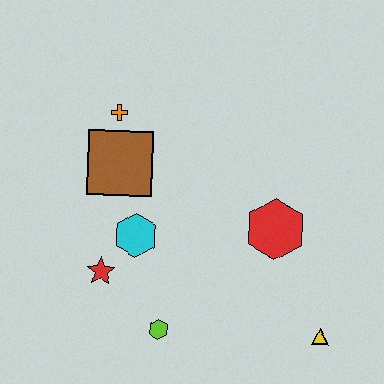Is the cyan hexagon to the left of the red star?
No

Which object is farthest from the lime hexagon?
The orange cross is farthest from the lime hexagon.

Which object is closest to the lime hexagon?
The red star is closest to the lime hexagon.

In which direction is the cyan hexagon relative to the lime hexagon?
The cyan hexagon is above the lime hexagon.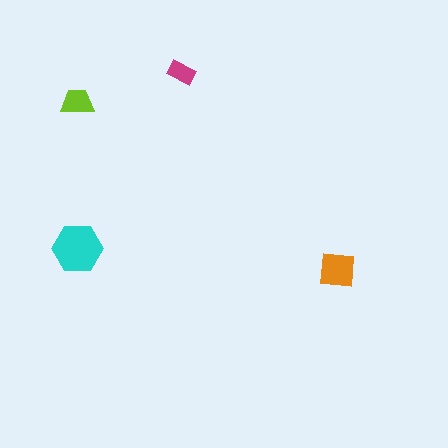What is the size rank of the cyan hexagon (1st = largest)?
1st.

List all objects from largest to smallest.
The cyan hexagon, the orange square, the lime trapezoid, the magenta rectangle.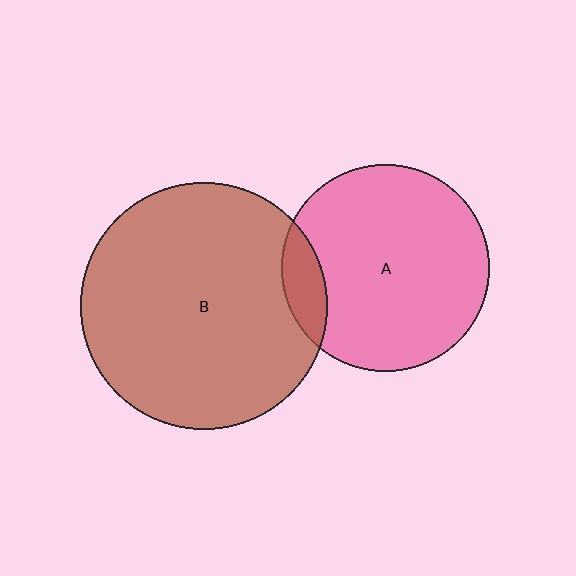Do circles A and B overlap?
Yes.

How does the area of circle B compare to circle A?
Approximately 1.4 times.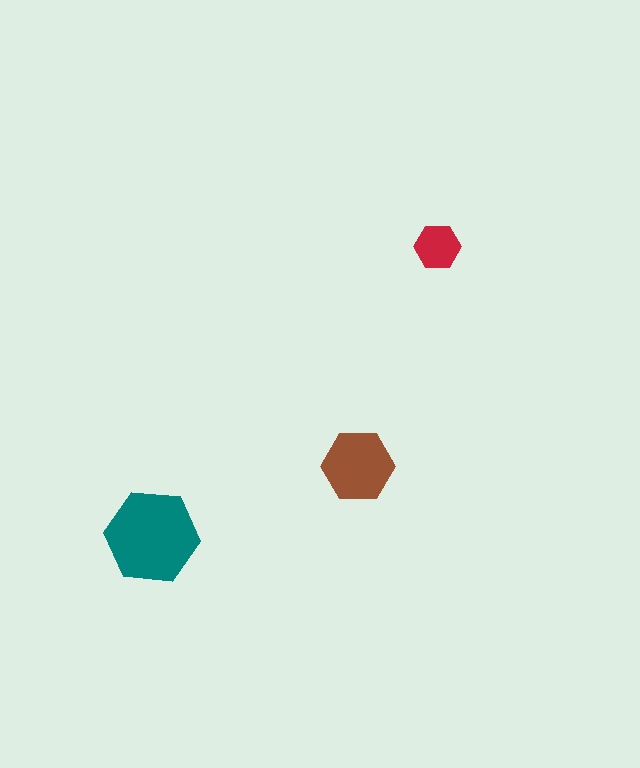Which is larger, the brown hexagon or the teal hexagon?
The teal one.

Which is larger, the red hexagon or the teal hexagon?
The teal one.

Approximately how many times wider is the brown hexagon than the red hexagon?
About 1.5 times wider.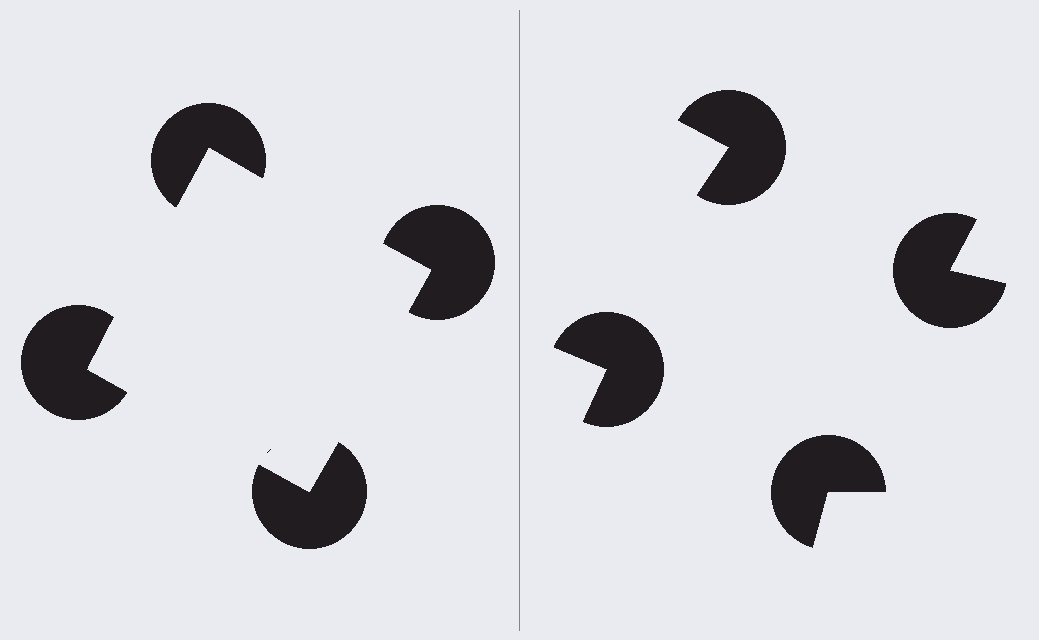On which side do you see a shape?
An illusory square appears on the left side. On the right side the wedge cuts are rotated, so no coherent shape forms.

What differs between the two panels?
The pac-man discs are positioned identically on both sides; only the wedge orientations differ. On the left they align to a square; on the right they are misaligned.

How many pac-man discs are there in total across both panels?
8 — 4 on each side.